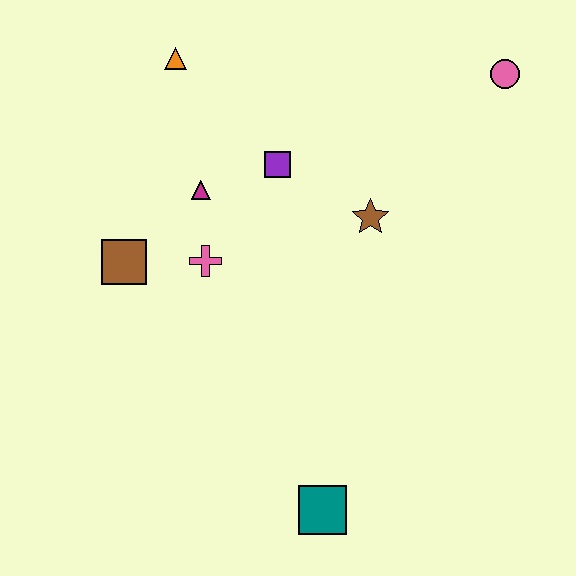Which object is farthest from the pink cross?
The pink circle is farthest from the pink cross.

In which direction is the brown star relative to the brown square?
The brown star is to the right of the brown square.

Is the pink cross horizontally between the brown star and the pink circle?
No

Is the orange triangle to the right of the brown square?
Yes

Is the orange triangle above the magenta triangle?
Yes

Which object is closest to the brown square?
The pink cross is closest to the brown square.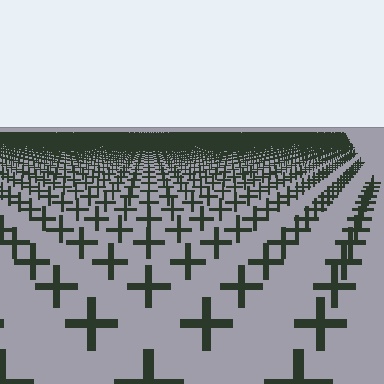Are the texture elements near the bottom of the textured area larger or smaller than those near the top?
Larger. Near the bottom, elements are closer to the viewer and appear at a bigger on-screen size.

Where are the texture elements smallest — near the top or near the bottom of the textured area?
Near the top.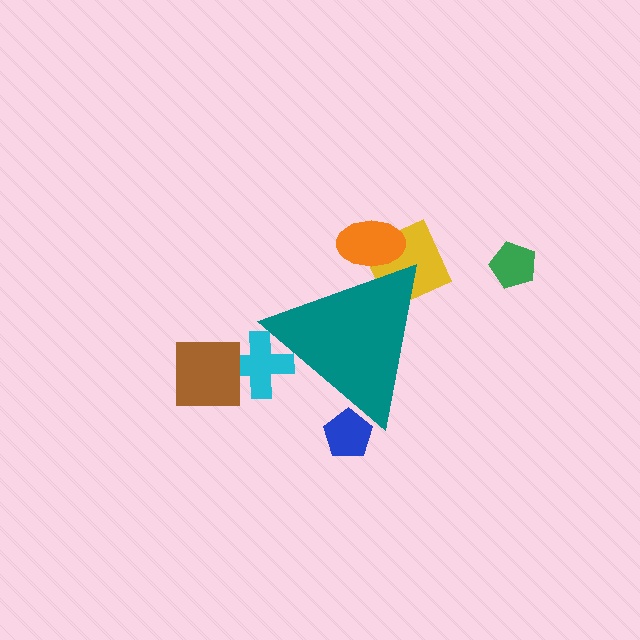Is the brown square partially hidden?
No, the brown square is fully visible.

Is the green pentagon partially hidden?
No, the green pentagon is fully visible.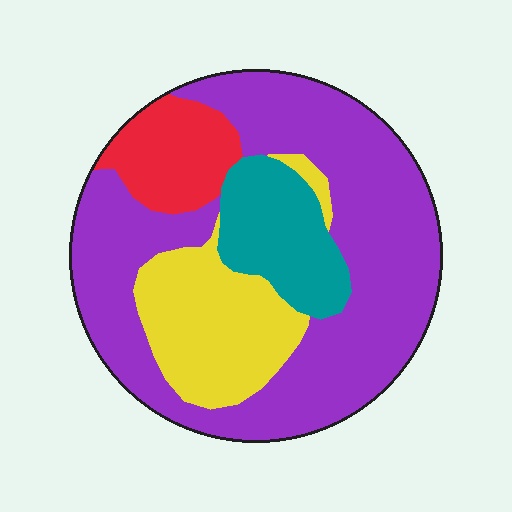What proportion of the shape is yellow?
Yellow takes up about one fifth (1/5) of the shape.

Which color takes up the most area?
Purple, at roughly 55%.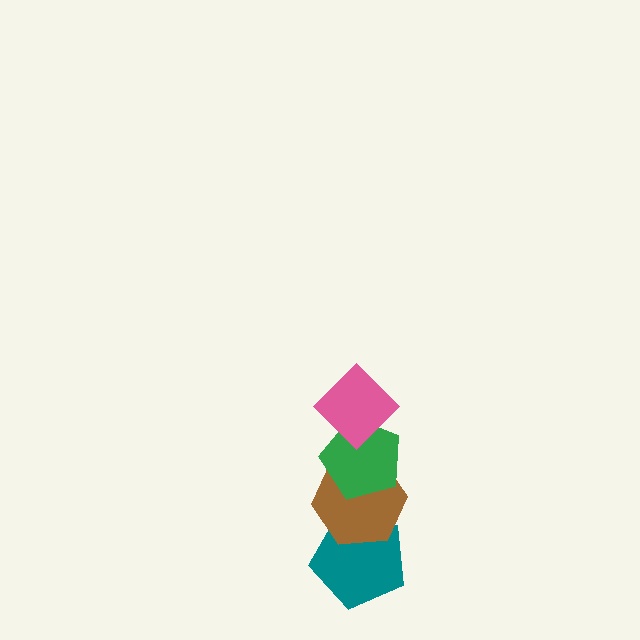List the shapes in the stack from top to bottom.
From top to bottom: the pink diamond, the green pentagon, the brown hexagon, the teal pentagon.